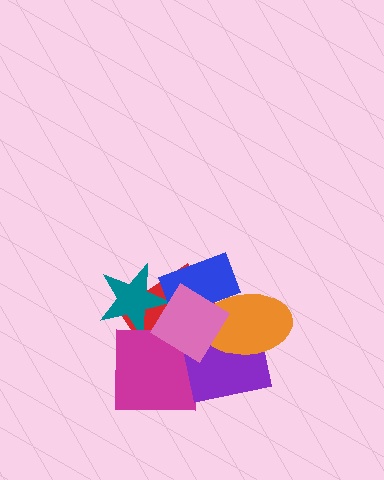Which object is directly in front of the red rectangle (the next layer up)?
The teal star is directly in front of the red rectangle.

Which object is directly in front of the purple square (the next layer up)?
The orange ellipse is directly in front of the purple square.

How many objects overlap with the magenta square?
3 objects overlap with the magenta square.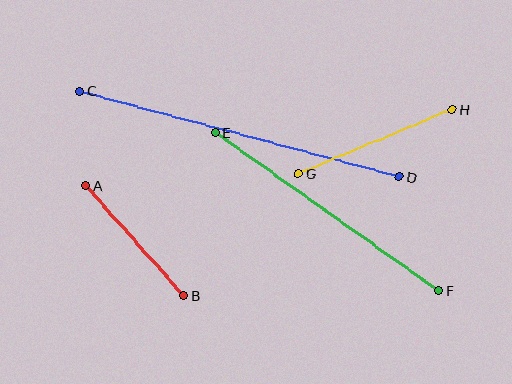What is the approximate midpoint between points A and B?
The midpoint is at approximately (135, 241) pixels.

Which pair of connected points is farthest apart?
Points C and D are farthest apart.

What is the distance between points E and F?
The distance is approximately 274 pixels.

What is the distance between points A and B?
The distance is approximately 147 pixels.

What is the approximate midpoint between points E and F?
The midpoint is at approximately (327, 212) pixels.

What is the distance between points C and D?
The distance is approximately 331 pixels.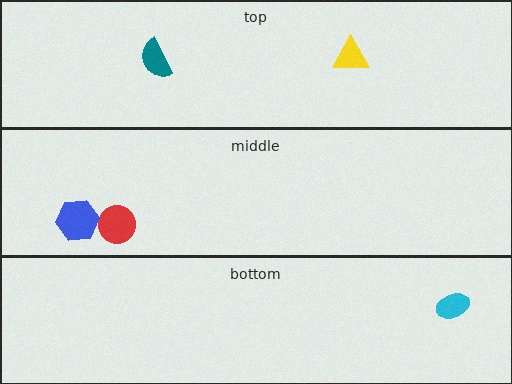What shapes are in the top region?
The yellow triangle, the teal semicircle.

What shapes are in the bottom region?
The cyan ellipse.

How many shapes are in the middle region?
2.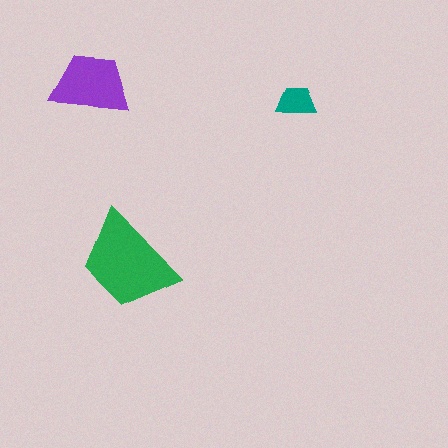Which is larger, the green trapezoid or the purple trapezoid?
The green one.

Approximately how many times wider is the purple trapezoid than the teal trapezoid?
About 2 times wider.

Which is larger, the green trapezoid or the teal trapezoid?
The green one.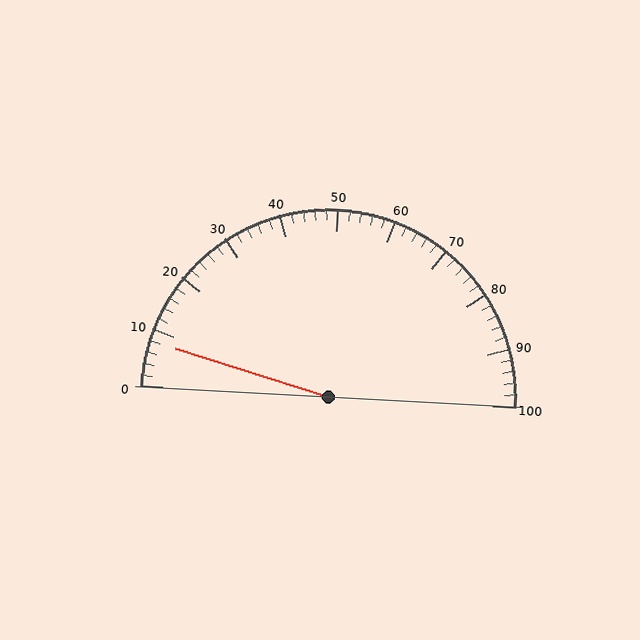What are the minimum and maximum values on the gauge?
The gauge ranges from 0 to 100.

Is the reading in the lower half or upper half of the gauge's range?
The reading is in the lower half of the range (0 to 100).